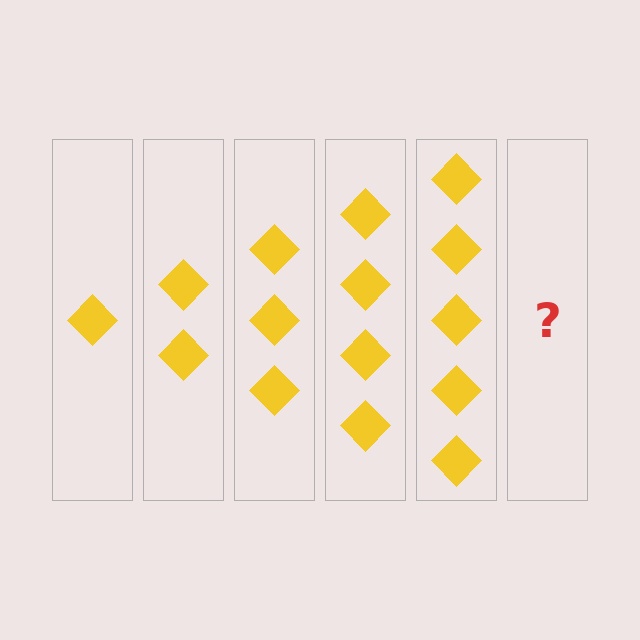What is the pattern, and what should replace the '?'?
The pattern is that each step adds one more diamond. The '?' should be 6 diamonds.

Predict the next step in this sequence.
The next step is 6 diamonds.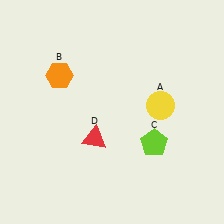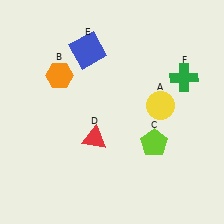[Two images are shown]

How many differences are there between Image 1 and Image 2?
There are 2 differences between the two images.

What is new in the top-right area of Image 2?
A green cross (F) was added in the top-right area of Image 2.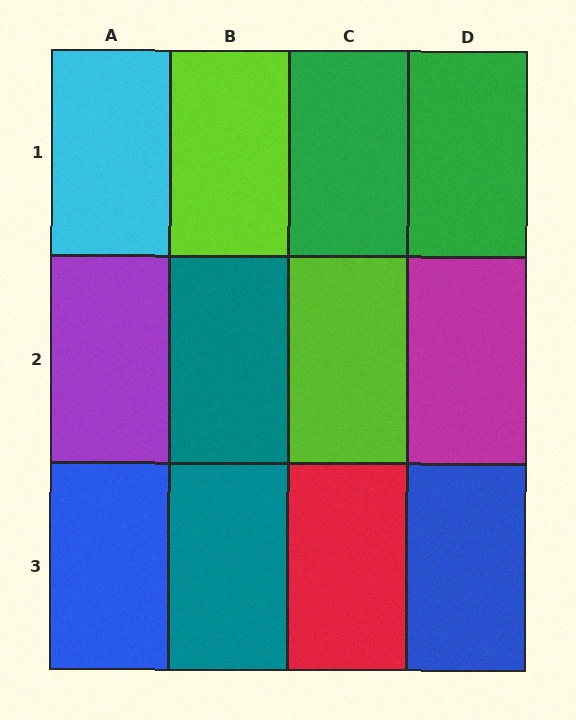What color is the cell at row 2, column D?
Magenta.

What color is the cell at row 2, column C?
Lime.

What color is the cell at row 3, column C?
Red.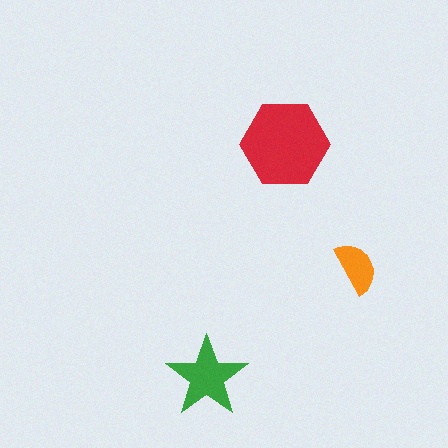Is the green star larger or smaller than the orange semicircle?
Larger.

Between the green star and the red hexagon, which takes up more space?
The red hexagon.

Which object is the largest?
The red hexagon.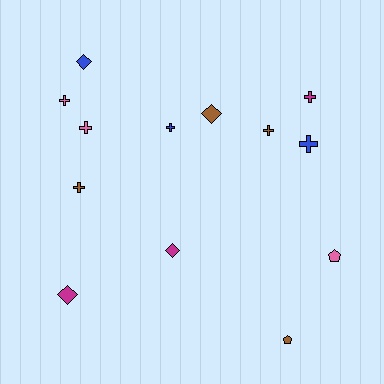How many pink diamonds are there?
There are no pink diamonds.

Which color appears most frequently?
Brown, with 4 objects.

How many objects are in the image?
There are 13 objects.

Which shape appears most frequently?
Cross, with 7 objects.